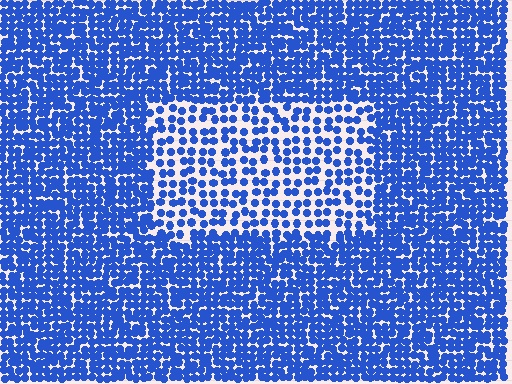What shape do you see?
I see a rectangle.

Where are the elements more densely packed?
The elements are more densely packed outside the rectangle boundary.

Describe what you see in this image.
The image contains small blue elements arranged at two different densities. A rectangle-shaped region is visible where the elements are less densely packed than the surrounding area.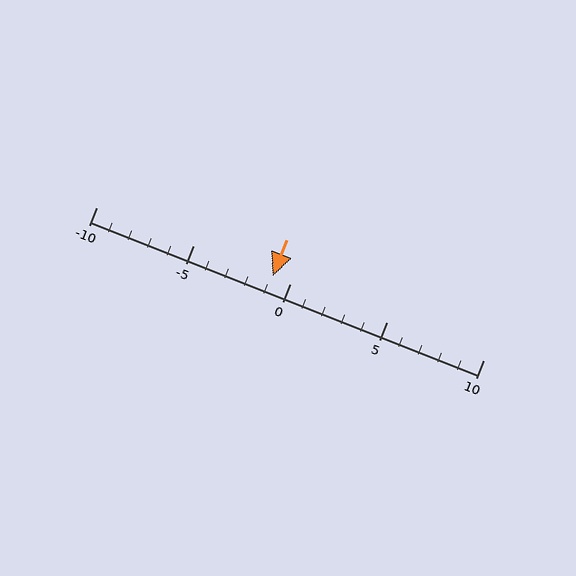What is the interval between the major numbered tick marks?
The major tick marks are spaced 5 units apart.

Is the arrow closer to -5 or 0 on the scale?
The arrow is closer to 0.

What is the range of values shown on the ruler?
The ruler shows values from -10 to 10.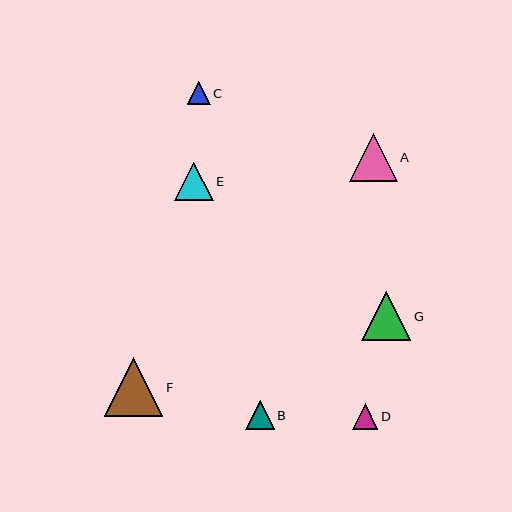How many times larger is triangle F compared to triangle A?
Triangle F is approximately 1.2 times the size of triangle A.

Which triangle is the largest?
Triangle F is the largest with a size of approximately 59 pixels.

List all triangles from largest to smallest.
From largest to smallest: F, G, A, E, B, D, C.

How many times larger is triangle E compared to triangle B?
Triangle E is approximately 1.4 times the size of triangle B.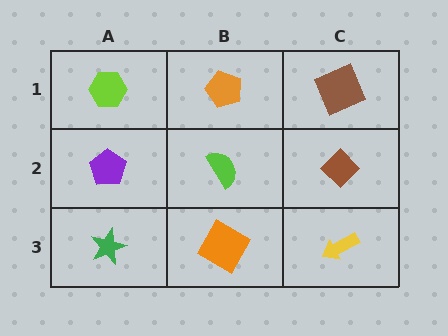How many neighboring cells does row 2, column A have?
3.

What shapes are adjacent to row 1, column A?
A purple pentagon (row 2, column A), an orange pentagon (row 1, column B).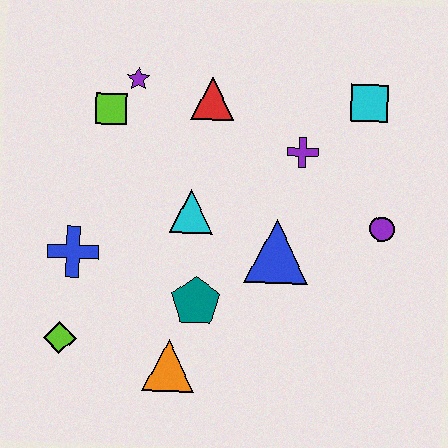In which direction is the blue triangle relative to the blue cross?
The blue triangle is to the right of the blue cross.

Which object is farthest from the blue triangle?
The lime diamond is farthest from the blue triangle.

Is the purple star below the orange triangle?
No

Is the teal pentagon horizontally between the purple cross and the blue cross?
Yes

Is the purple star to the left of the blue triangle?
Yes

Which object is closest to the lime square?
The purple star is closest to the lime square.